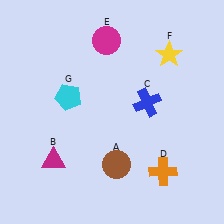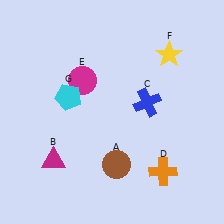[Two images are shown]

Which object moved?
The magenta circle (E) moved down.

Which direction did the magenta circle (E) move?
The magenta circle (E) moved down.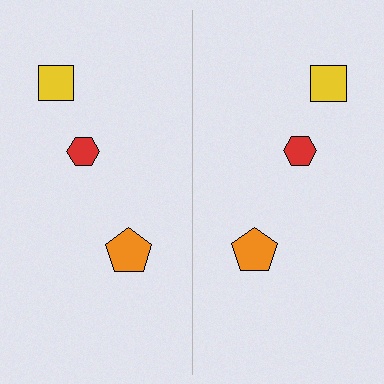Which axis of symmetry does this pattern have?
The pattern has a vertical axis of symmetry running through the center of the image.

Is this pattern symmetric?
Yes, this pattern has bilateral (reflection) symmetry.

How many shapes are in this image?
There are 6 shapes in this image.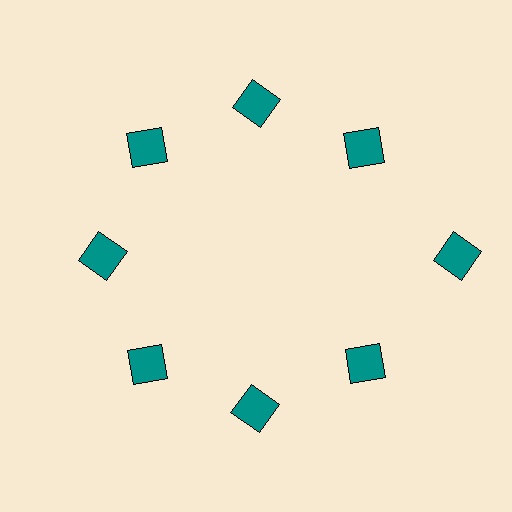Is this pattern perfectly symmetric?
No. The 8 teal diamonds are arranged in a ring, but one element near the 3 o'clock position is pushed outward from the center, breaking the 8-fold rotational symmetry.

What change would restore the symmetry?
The symmetry would be restored by moving it inward, back onto the ring so that all 8 diamonds sit at equal angles and equal distance from the center.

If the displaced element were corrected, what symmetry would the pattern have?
It would have 8-fold rotational symmetry — the pattern would map onto itself every 45 degrees.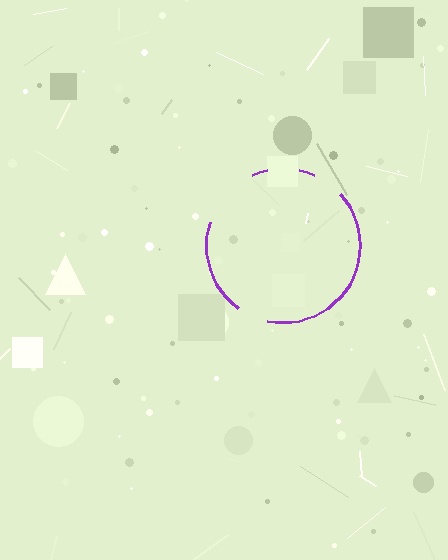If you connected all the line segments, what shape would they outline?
They would outline a circle.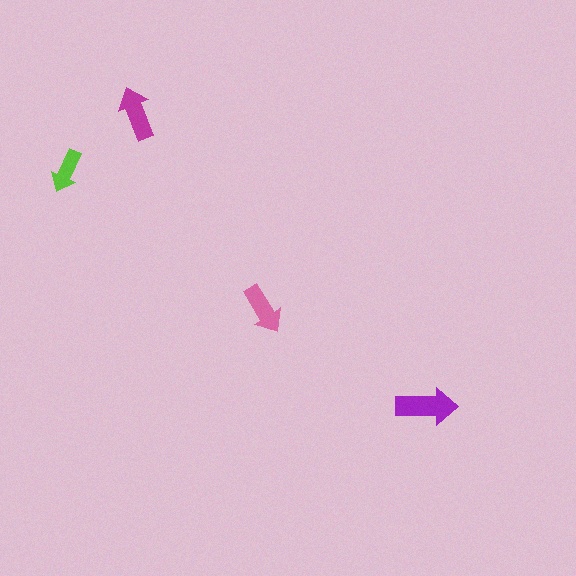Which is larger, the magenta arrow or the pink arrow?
The magenta one.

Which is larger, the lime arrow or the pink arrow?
The pink one.